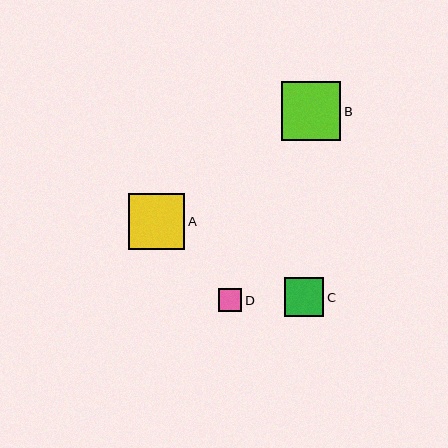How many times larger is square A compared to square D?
Square A is approximately 2.5 times the size of square D.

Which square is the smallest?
Square D is the smallest with a size of approximately 23 pixels.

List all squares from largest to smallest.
From largest to smallest: B, A, C, D.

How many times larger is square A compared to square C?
Square A is approximately 1.4 times the size of square C.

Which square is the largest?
Square B is the largest with a size of approximately 59 pixels.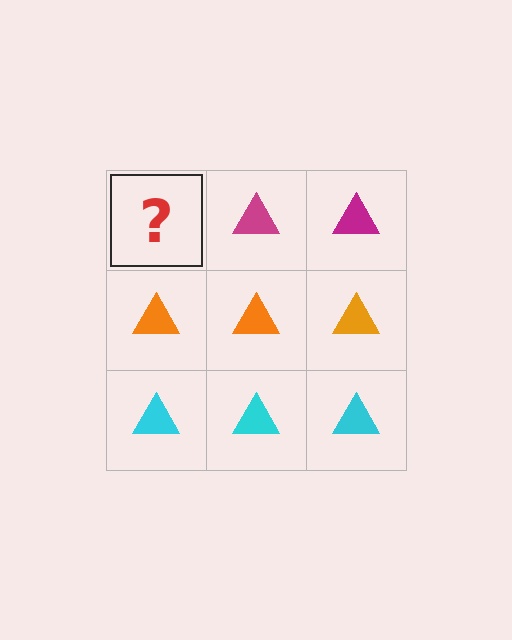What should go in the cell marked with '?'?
The missing cell should contain a magenta triangle.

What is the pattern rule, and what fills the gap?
The rule is that each row has a consistent color. The gap should be filled with a magenta triangle.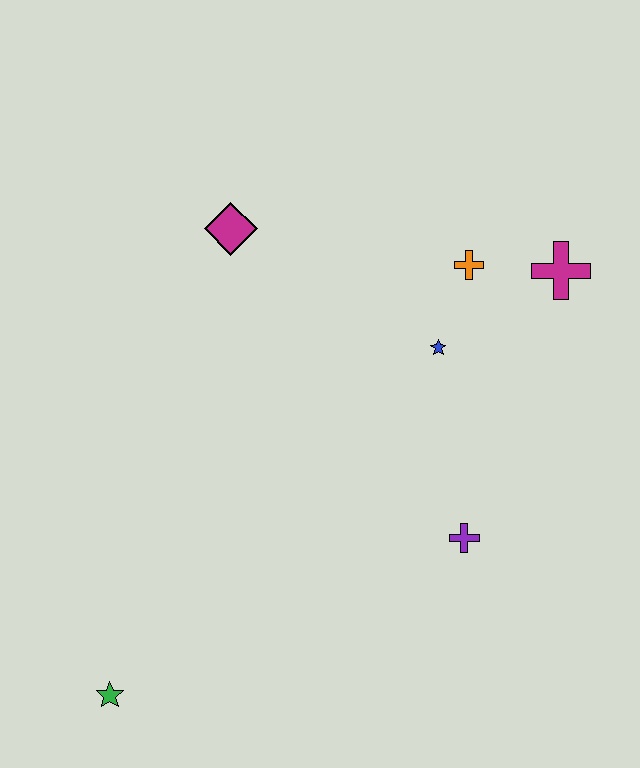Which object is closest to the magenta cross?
The orange cross is closest to the magenta cross.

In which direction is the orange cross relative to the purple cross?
The orange cross is above the purple cross.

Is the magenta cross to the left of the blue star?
No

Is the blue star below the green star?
No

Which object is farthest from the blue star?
The green star is farthest from the blue star.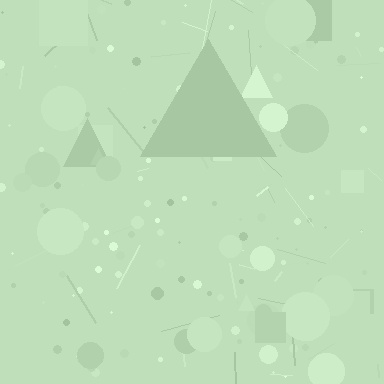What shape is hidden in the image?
A triangle is hidden in the image.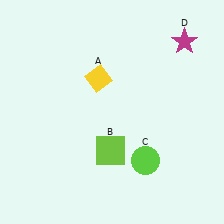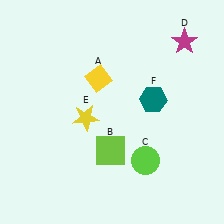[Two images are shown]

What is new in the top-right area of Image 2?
A teal hexagon (F) was added in the top-right area of Image 2.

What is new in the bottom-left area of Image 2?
A yellow star (E) was added in the bottom-left area of Image 2.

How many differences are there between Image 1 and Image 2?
There are 2 differences between the two images.